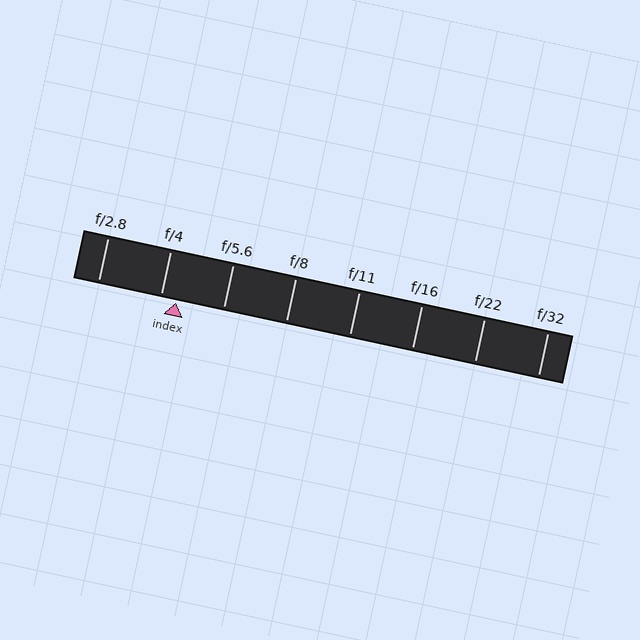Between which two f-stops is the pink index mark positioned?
The index mark is between f/4 and f/5.6.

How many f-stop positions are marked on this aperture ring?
There are 8 f-stop positions marked.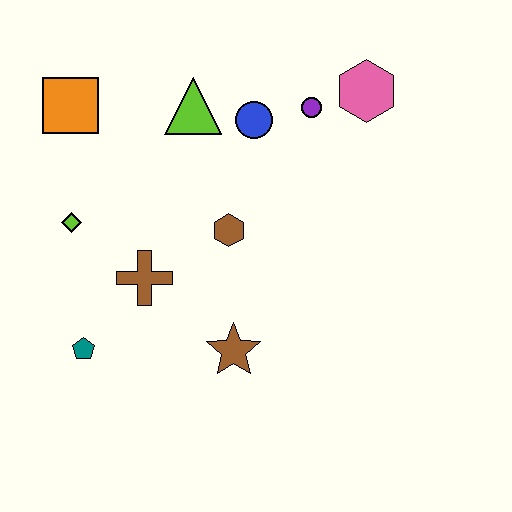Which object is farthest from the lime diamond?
The pink hexagon is farthest from the lime diamond.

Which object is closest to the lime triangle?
The blue circle is closest to the lime triangle.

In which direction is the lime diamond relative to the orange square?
The lime diamond is below the orange square.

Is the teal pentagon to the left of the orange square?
No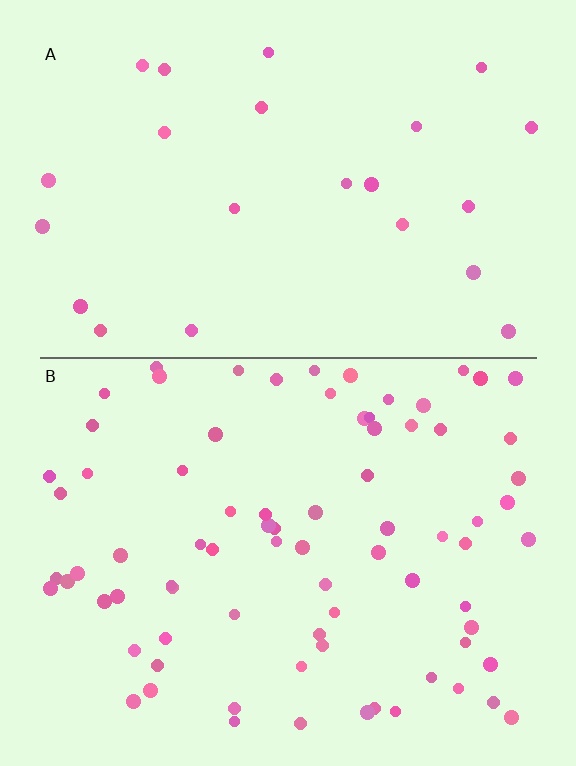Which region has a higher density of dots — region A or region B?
B (the bottom).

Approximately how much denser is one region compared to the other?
Approximately 3.4× — region B over region A.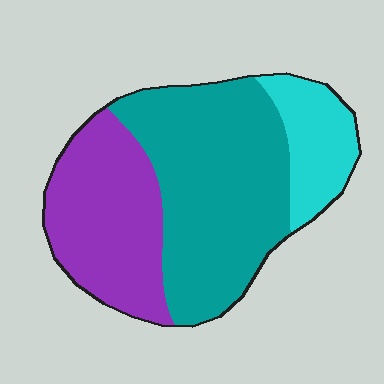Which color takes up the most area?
Teal, at roughly 50%.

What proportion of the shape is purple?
Purple takes up about one third (1/3) of the shape.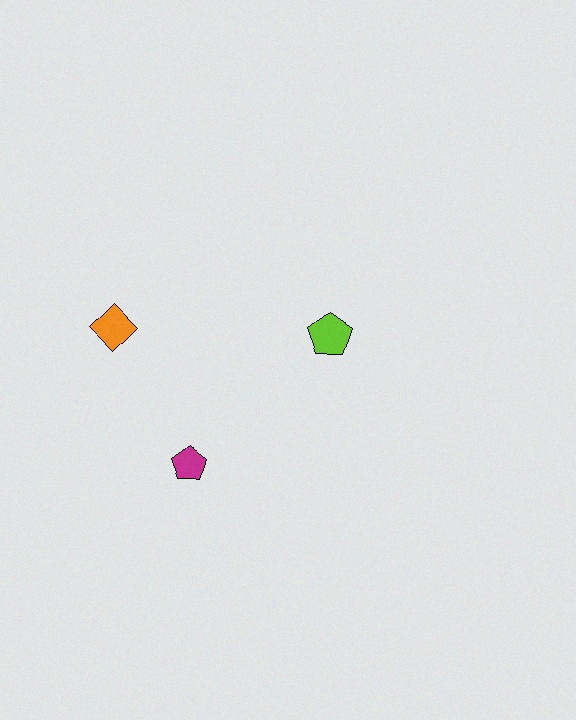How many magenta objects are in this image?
There is 1 magenta object.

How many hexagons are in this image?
There are no hexagons.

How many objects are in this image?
There are 3 objects.